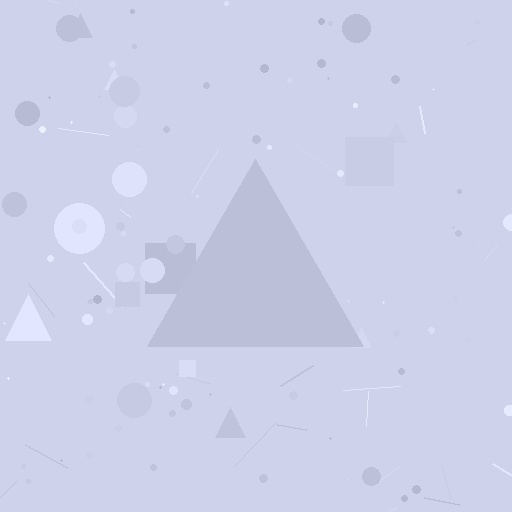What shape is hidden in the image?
A triangle is hidden in the image.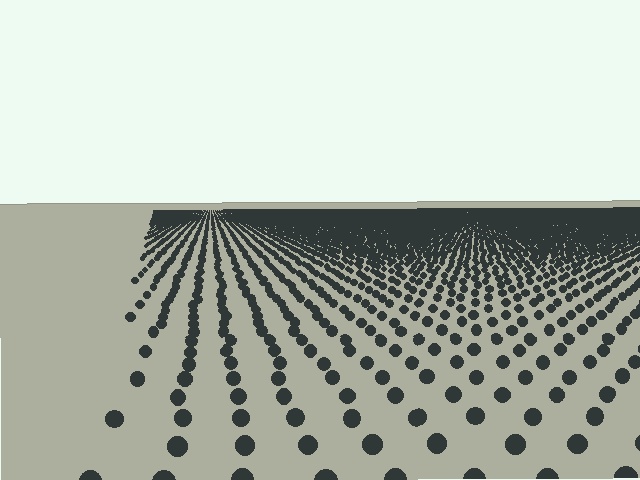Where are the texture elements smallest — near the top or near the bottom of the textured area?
Near the top.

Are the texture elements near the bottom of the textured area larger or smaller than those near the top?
Larger. Near the bottom, elements are closer to the viewer and appear at a bigger on-screen size.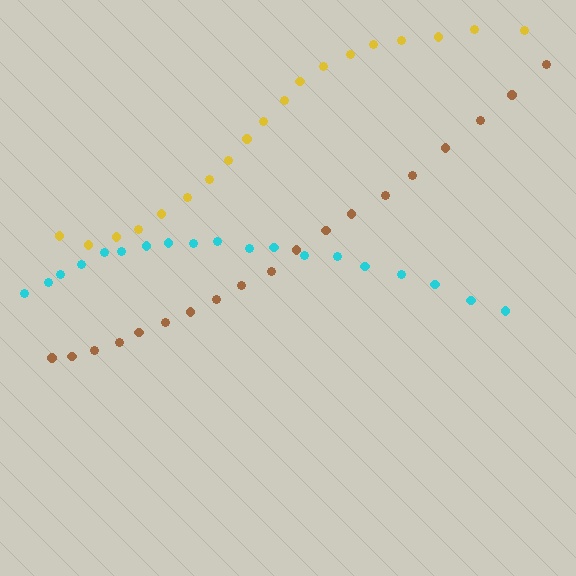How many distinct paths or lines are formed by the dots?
There are 3 distinct paths.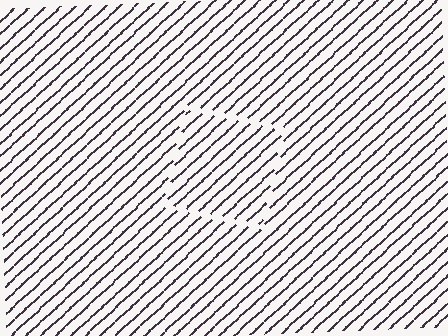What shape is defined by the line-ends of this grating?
An illusory square. The interior of the shape contains the same grating, shifted by half a period — the contour is defined by the phase discontinuity where line-ends from the inner and outer gratings abut.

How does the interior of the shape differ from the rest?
The interior of the shape contains the same grating, shifted by half a period — the contour is defined by the phase discontinuity where line-ends from the inner and outer gratings abut.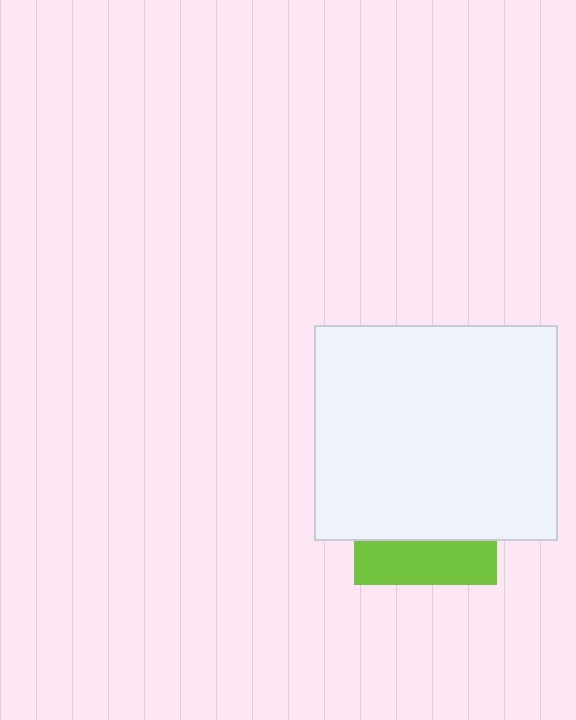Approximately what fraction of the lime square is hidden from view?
Roughly 69% of the lime square is hidden behind the white rectangle.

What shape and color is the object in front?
The object in front is a white rectangle.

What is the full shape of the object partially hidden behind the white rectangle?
The partially hidden object is a lime square.